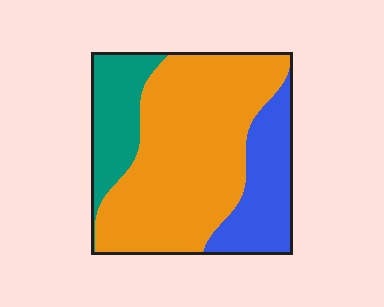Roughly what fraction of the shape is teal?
Teal takes up about one sixth (1/6) of the shape.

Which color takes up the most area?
Orange, at roughly 60%.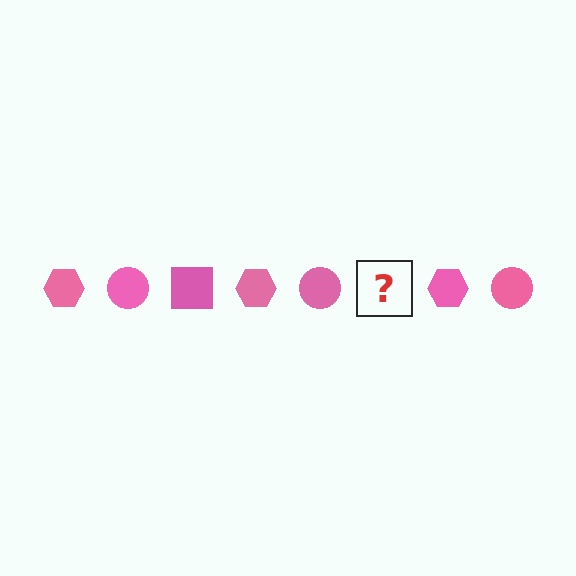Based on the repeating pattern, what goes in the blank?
The blank should be a pink square.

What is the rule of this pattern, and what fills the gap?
The rule is that the pattern cycles through hexagon, circle, square shapes in pink. The gap should be filled with a pink square.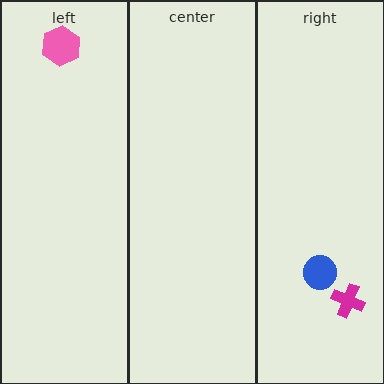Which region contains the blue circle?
The right region.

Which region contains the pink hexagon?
The left region.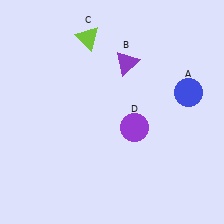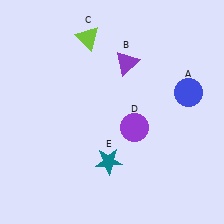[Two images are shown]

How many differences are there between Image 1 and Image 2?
There is 1 difference between the two images.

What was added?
A teal star (E) was added in Image 2.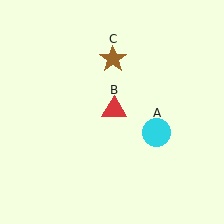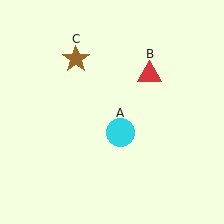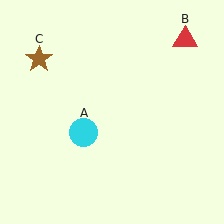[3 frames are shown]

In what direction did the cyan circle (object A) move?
The cyan circle (object A) moved left.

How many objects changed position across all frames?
3 objects changed position: cyan circle (object A), red triangle (object B), brown star (object C).